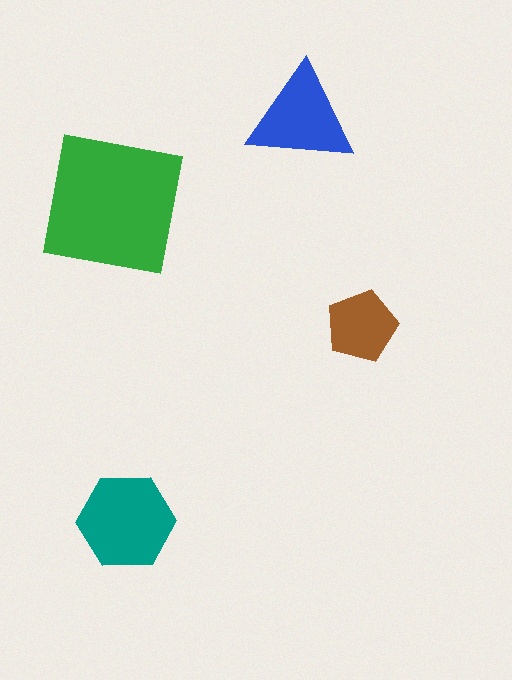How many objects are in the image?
There are 4 objects in the image.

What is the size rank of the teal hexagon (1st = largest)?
2nd.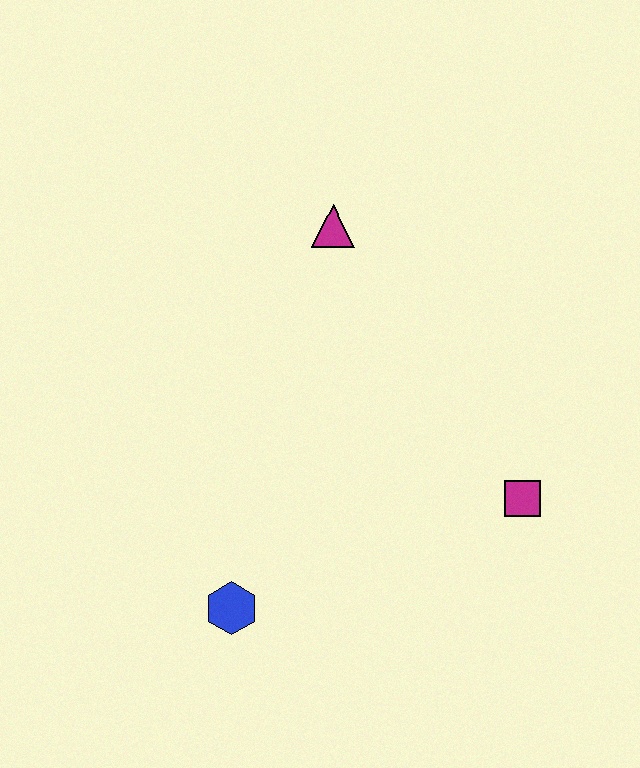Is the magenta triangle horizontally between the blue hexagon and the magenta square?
Yes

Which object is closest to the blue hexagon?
The magenta square is closest to the blue hexagon.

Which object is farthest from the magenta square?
The magenta triangle is farthest from the magenta square.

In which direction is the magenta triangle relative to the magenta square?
The magenta triangle is above the magenta square.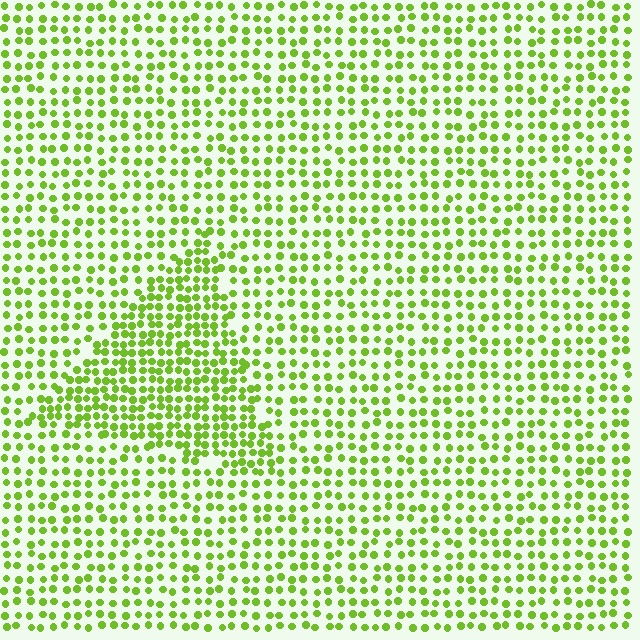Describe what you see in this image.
The image contains small lime elements arranged at two different densities. A triangle-shaped region is visible where the elements are more densely packed than the surrounding area.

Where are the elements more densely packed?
The elements are more densely packed inside the triangle boundary.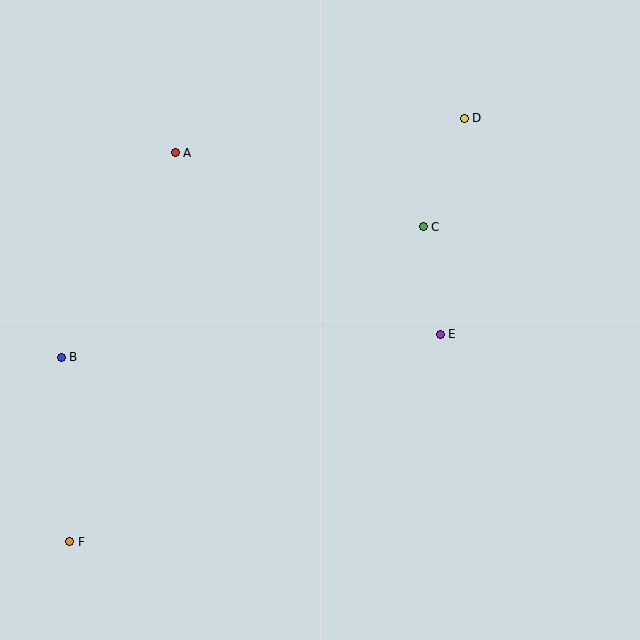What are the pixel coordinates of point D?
Point D is at (464, 118).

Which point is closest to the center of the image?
Point E at (440, 334) is closest to the center.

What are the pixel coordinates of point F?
Point F is at (70, 542).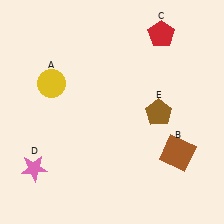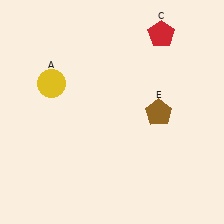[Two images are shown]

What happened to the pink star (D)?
The pink star (D) was removed in Image 2. It was in the bottom-left area of Image 1.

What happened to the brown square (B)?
The brown square (B) was removed in Image 2. It was in the bottom-right area of Image 1.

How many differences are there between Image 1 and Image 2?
There are 2 differences between the two images.